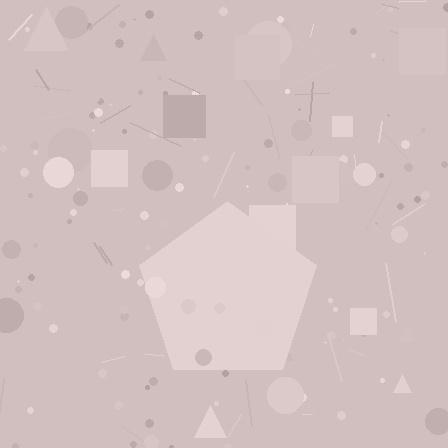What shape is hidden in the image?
A pentagon is hidden in the image.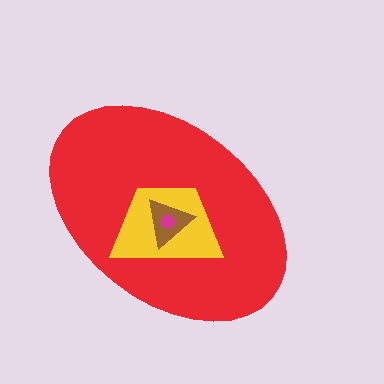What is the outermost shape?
The red ellipse.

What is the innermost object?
The magenta hexagon.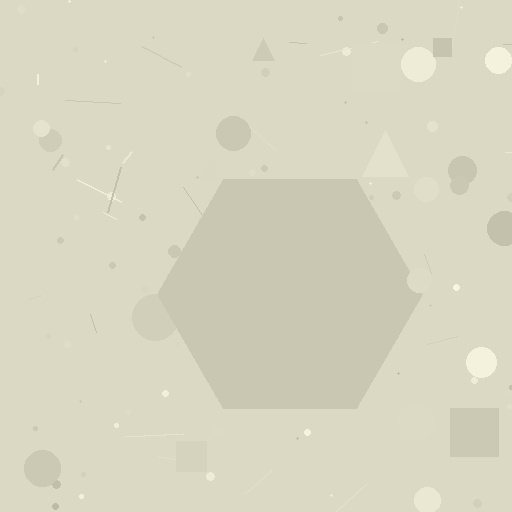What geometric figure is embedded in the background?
A hexagon is embedded in the background.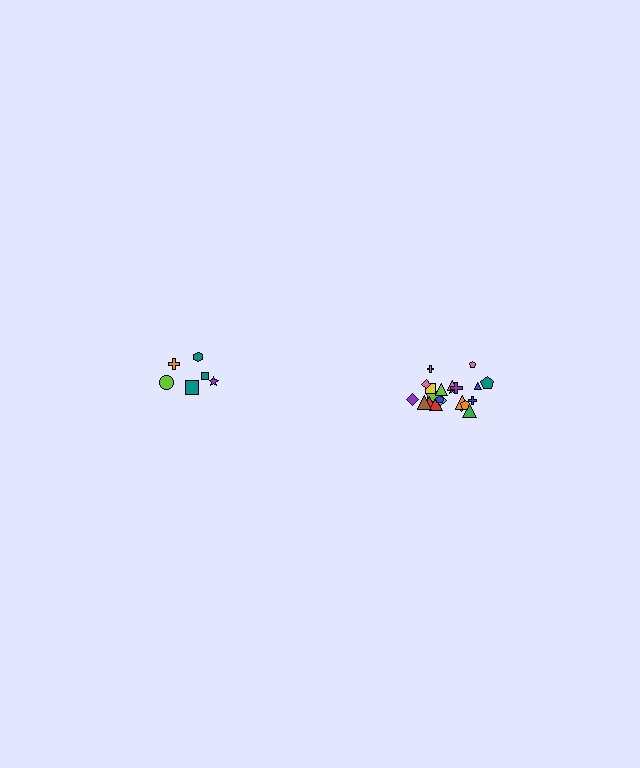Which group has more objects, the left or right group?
The right group.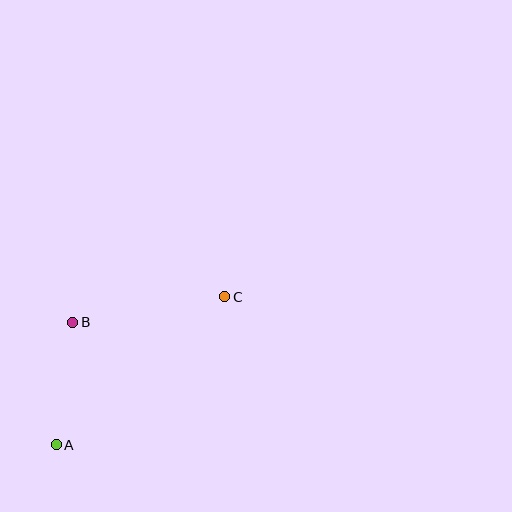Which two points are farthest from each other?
Points A and C are farthest from each other.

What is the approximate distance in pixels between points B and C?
The distance between B and C is approximately 154 pixels.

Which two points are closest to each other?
Points A and B are closest to each other.